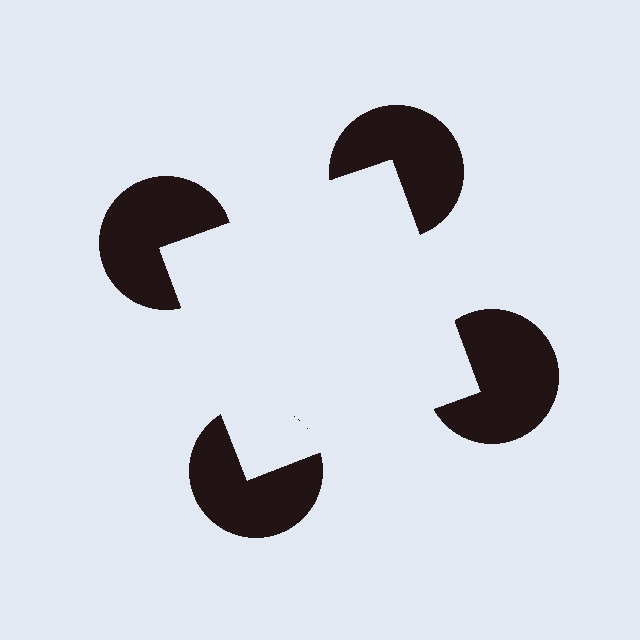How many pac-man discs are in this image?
There are 4 — one at each vertex of the illusory square.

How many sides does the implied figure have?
4 sides.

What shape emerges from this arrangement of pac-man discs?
An illusory square — its edges are inferred from the aligned wedge cuts in the pac-man discs, not physically drawn.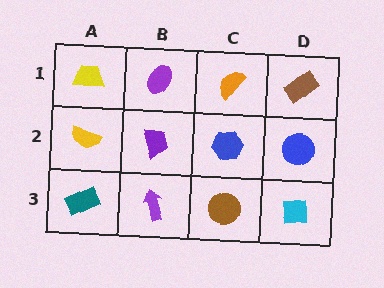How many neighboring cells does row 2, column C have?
4.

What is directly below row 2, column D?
A cyan square.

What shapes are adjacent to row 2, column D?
A brown rectangle (row 1, column D), a cyan square (row 3, column D), a blue hexagon (row 2, column C).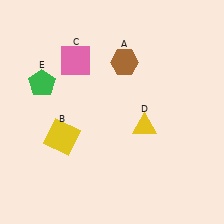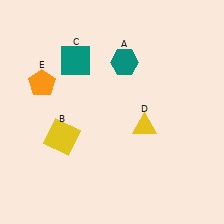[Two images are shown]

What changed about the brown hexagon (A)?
In Image 1, A is brown. In Image 2, it changed to teal.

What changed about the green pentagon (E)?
In Image 1, E is green. In Image 2, it changed to orange.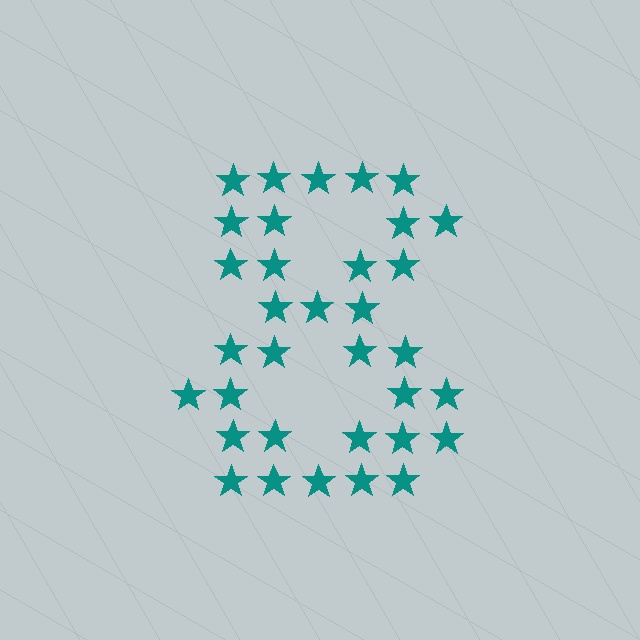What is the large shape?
The large shape is the digit 8.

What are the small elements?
The small elements are stars.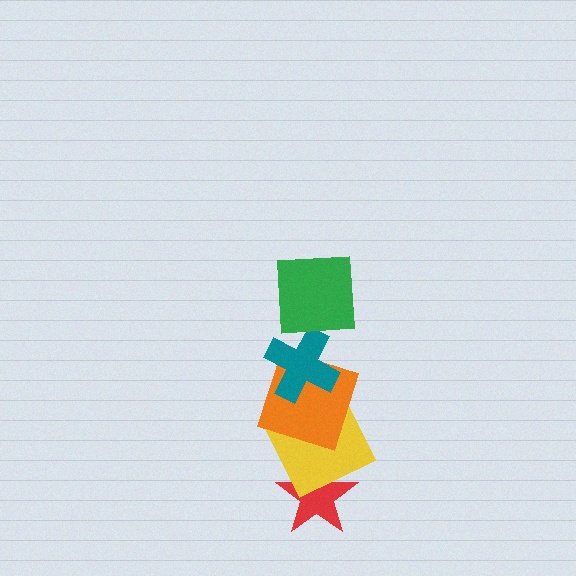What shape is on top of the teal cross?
The green square is on top of the teal cross.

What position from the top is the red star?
The red star is 5th from the top.